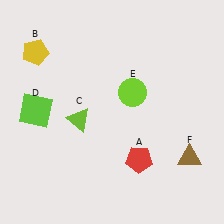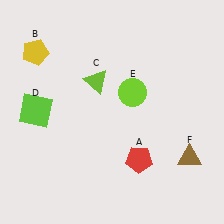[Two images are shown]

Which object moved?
The lime triangle (C) moved up.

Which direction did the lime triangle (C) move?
The lime triangle (C) moved up.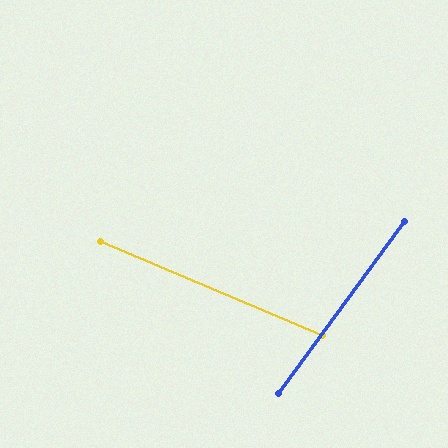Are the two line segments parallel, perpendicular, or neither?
Neither parallel nor perpendicular — they differ by about 77°.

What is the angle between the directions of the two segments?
Approximately 77 degrees.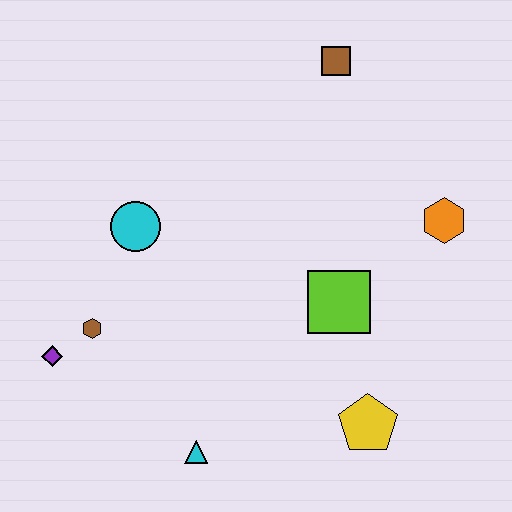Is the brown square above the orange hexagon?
Yes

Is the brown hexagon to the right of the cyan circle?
No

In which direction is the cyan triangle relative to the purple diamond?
The cyan triangle is to the right of the purple diamond.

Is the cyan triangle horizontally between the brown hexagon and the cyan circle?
No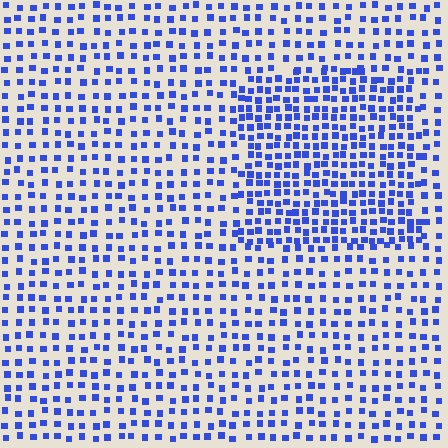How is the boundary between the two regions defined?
The boundary is defined by a change in element density (approximately 1.8x ratio). All elements are the same color, size, and shape.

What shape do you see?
I see a rectangle.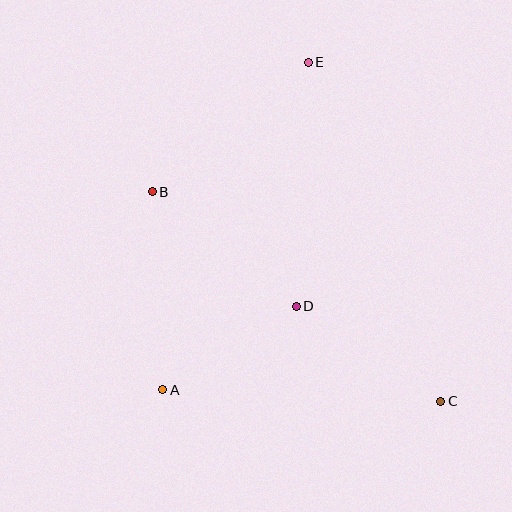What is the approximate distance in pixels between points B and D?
The distance between B and D is approximately 184 pixels.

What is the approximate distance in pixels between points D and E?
The distance between D and E is approximately 244 pixels.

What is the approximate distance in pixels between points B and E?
The distance between B and E is approximately 202 pixels.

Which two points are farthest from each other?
Points C and E are farthest from each other.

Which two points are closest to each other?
Points A and D are closest to each other.